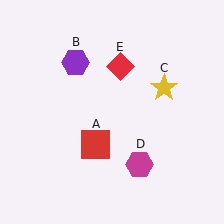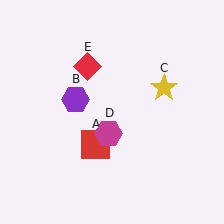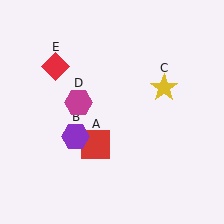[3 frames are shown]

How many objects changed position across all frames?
3 objects changed position: purple hexagon (object B), magenta hexagon (object D), red diamond (object E).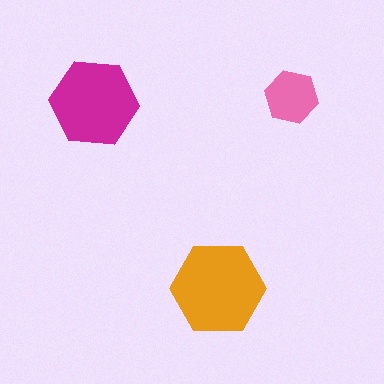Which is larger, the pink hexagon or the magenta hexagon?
The magenta one.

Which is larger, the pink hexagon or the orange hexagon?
The orange one.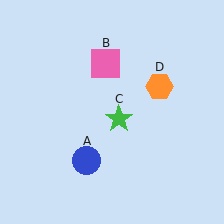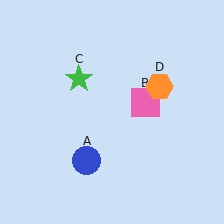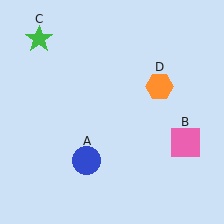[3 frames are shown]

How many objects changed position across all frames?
2 objects changed position: pink square (object B), green star (object C).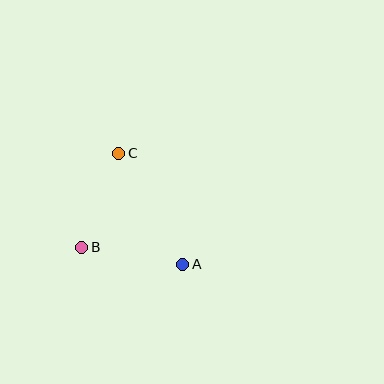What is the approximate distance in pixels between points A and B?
The distance between A and B is approximately 103 pixels.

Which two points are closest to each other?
Points B and C are closest to each other.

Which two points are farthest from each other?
Points A and C are farthest from each other.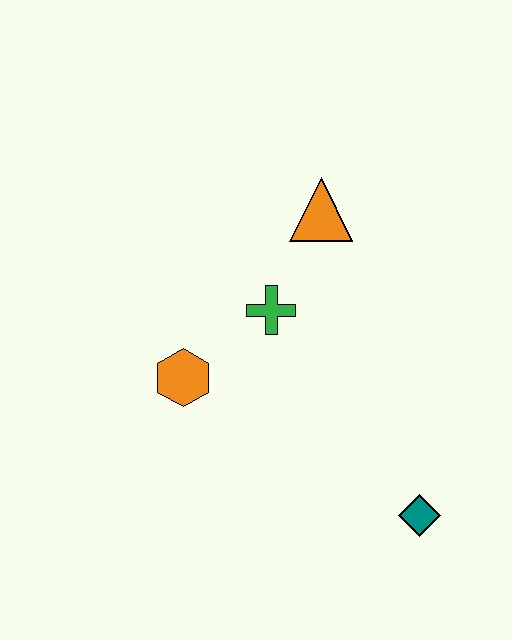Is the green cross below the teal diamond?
No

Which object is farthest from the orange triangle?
The teal diamond is farthest from the orange triangle.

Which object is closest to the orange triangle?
The green cross is closest to the orange triangle.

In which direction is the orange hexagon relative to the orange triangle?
The orange hexagon is below the orange triangle.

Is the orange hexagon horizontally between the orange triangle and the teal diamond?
No